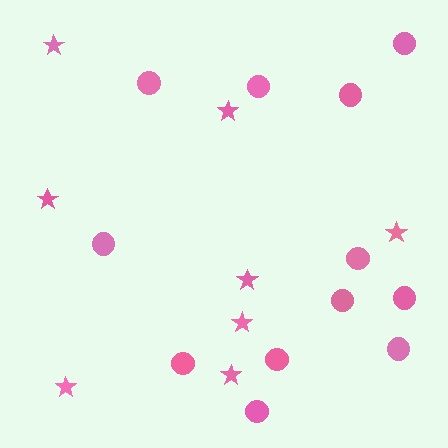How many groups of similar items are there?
There are 2 groups: one group of stars (8) and one group of circles (12).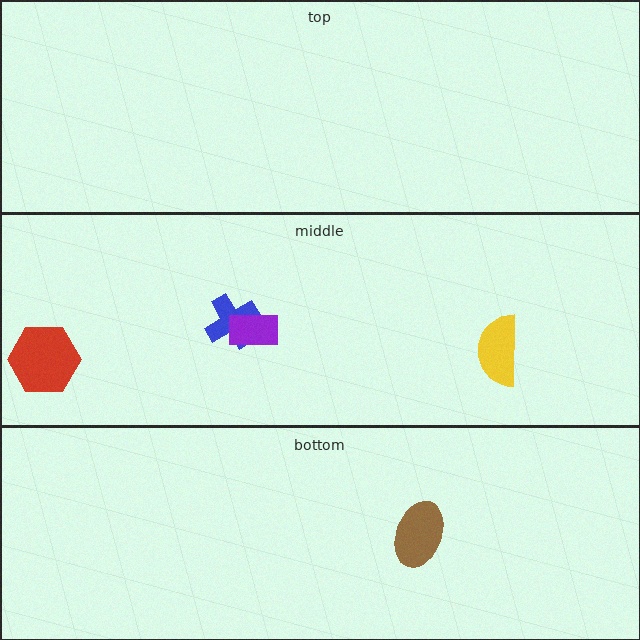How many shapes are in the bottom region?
1.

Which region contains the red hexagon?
The middle region.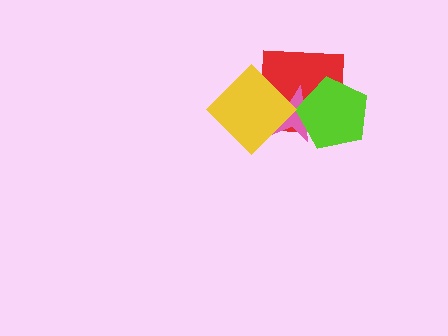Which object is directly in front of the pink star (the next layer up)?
The lime pentagon is directly in front of the pink star.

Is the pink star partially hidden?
Yes, it is partially covered by another shape.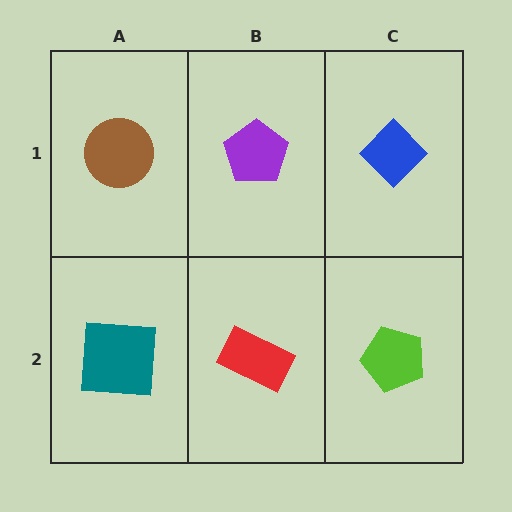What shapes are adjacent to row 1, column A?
A teal square (row 2, column A), a purple pentagon (row 1, column B).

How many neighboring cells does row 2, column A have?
2.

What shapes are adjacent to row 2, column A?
A brown circle (row 1, column A), a red rectangle (row 2, column B).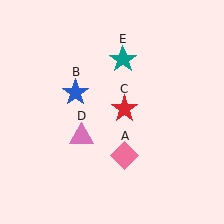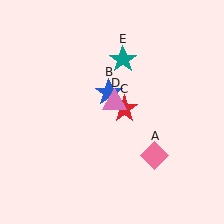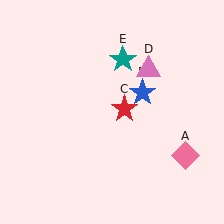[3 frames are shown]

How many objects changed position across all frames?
3 objects changed position: pink diamond (object A), blue star (object B), pink triangle (object D).